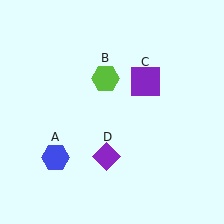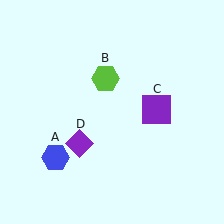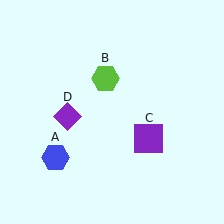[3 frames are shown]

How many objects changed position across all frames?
2 objects changed position: purple square (object C), purple diamond (object D).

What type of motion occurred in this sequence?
The purple square (object C), purple diamond (object D) rotated clockwise around the center of the scene.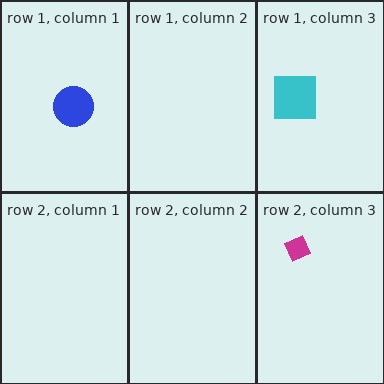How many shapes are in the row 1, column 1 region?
1.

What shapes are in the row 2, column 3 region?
The magenta diamond.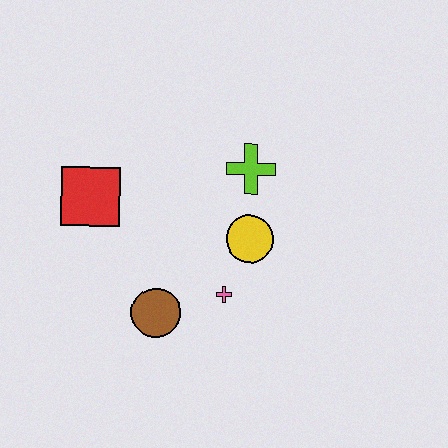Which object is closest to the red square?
The brown circle is closest to the red square.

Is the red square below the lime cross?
Yes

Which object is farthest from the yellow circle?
The red square is farthest from the yellow circle.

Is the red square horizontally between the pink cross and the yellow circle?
No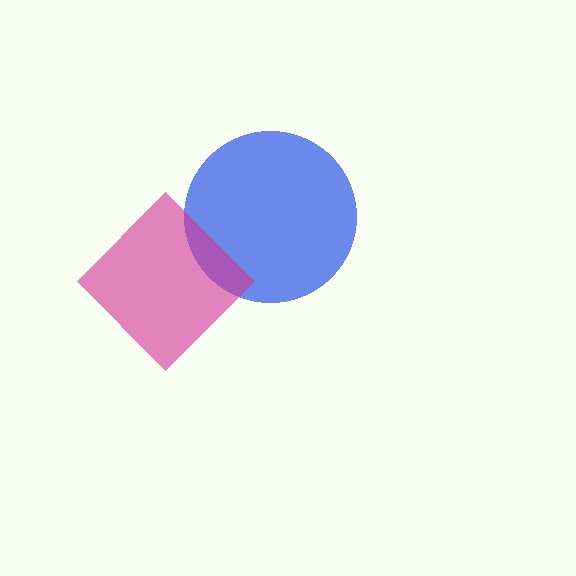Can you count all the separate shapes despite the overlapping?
Yes, there are 2 separate shapes.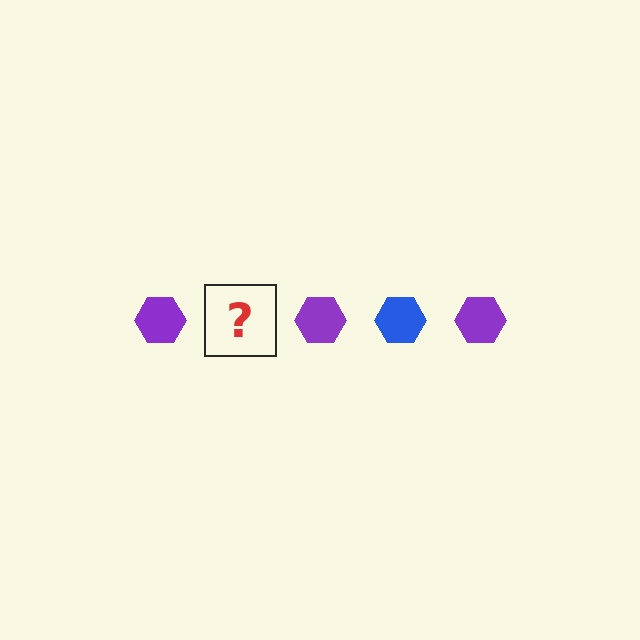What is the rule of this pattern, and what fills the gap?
The rule is that the pattern cycles through purple, blue hexagons. The gap should be filled with a blue hexagon.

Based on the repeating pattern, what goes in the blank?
The blank should be a blue hexagon.